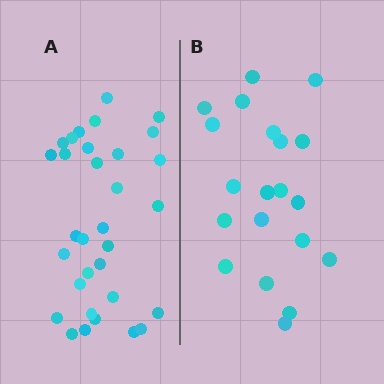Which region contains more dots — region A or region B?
Region A (the left region) has more dots.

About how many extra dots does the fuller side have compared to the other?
Region A has roughly 12 or so more dots than region B.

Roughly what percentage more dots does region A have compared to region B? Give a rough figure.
About 60% more.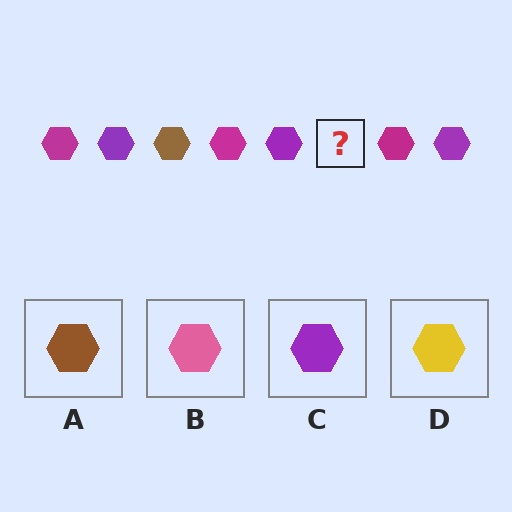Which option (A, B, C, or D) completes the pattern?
A.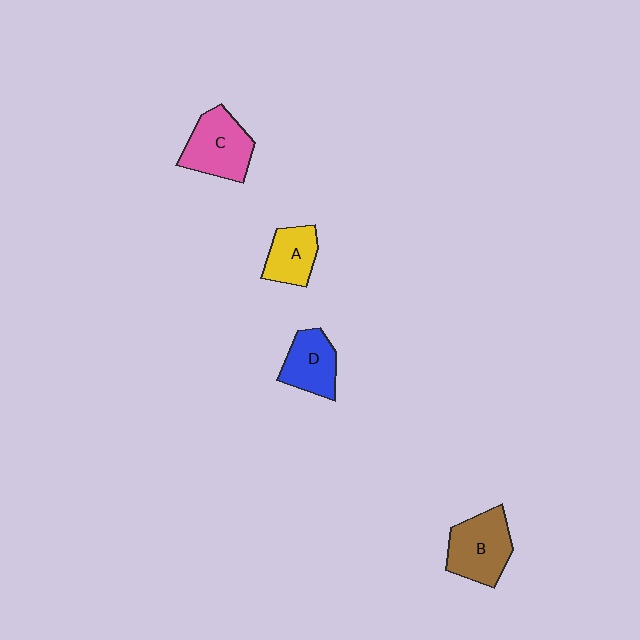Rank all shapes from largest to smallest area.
From largest to smallest: B (brown), C (pink), D (blue), A (yellow).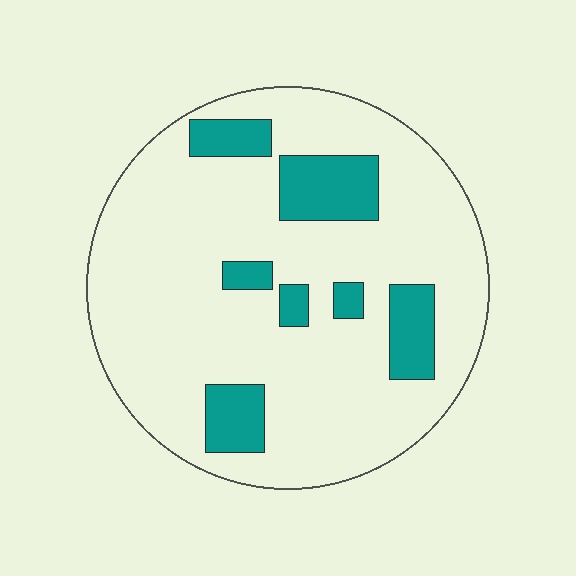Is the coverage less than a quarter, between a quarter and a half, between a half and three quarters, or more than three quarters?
Less than a quarter.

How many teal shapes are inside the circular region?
7.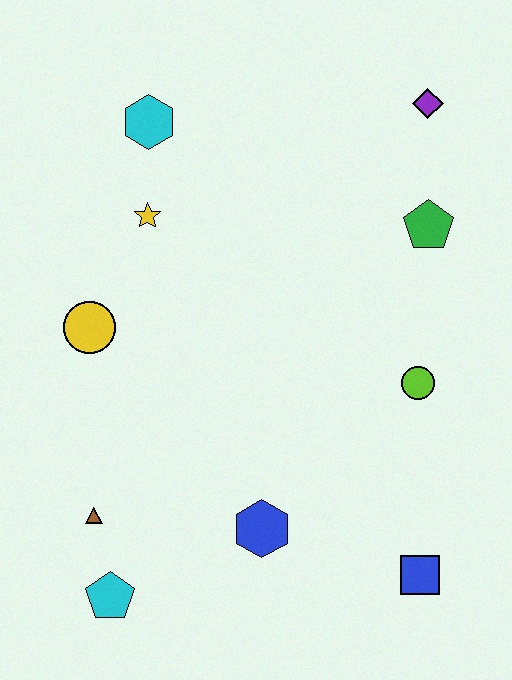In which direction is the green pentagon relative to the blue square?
The green pentagon is above the blue square.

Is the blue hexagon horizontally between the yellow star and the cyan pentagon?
No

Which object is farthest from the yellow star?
The blue square is farthest from the yellow star.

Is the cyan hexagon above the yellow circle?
Yes